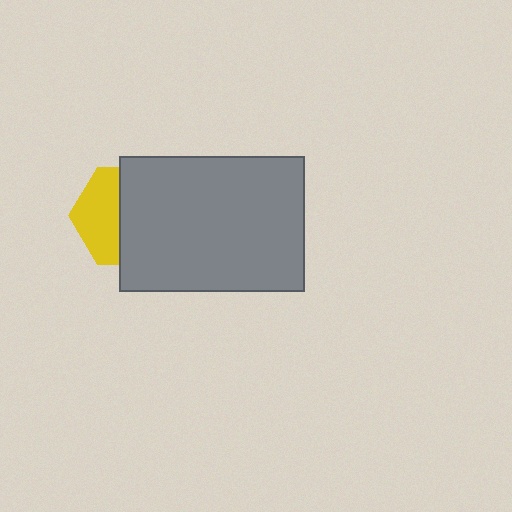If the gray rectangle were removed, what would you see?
You would see the complete yellow hexagon.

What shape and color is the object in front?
The object in front is a gray rectangle.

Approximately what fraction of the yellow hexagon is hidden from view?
Roughly 57% of the yellow hexagon is hidden behind the gray rectangle.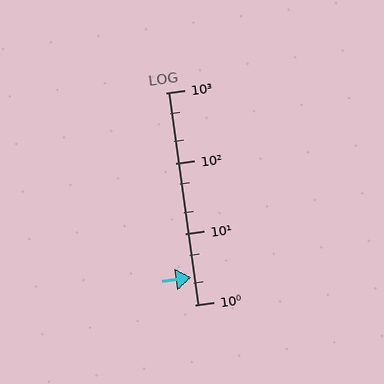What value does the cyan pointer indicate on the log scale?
The pointer indicates approximately 2.4.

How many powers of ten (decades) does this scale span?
The scale spans 3 decades, from 1 to 1000.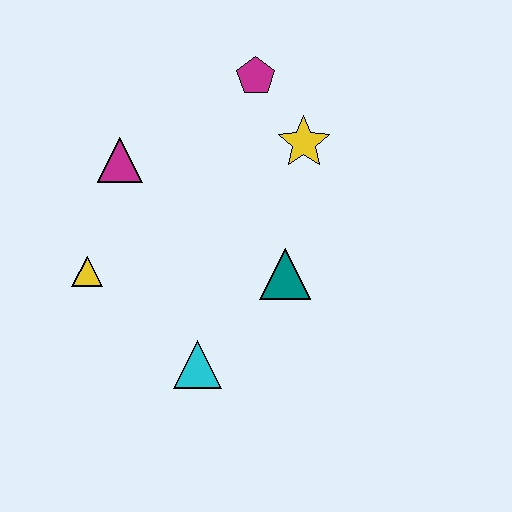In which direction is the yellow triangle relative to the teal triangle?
The yellow triangle is to the left of the teal triangle.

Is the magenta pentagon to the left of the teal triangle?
Yes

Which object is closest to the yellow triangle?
The magenta triangle is closest to the yellow triangle.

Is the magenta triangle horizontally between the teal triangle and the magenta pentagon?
No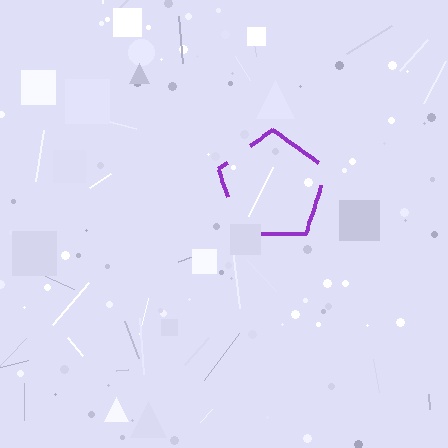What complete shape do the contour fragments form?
The contour fragments form a pentagon.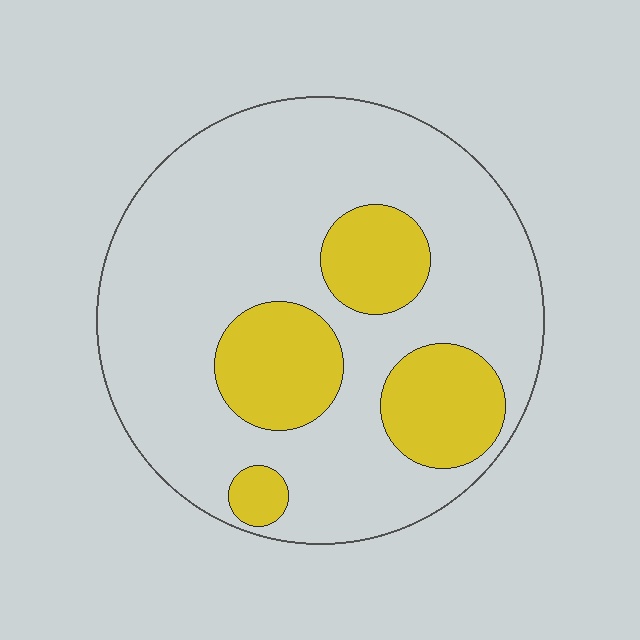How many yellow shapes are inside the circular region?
4.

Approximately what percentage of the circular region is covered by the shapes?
Approximately 25%.